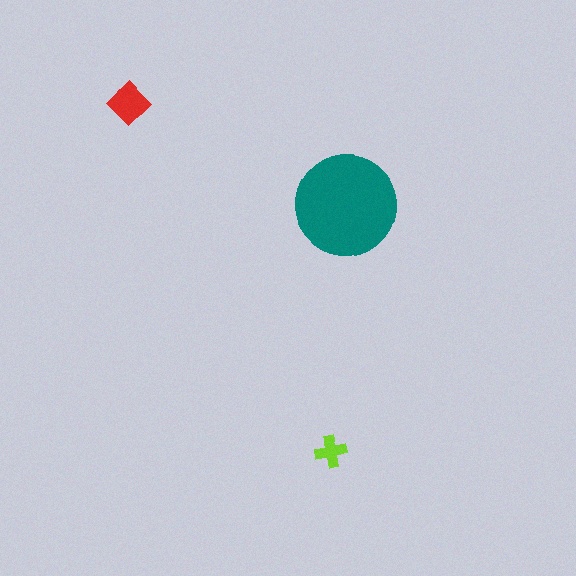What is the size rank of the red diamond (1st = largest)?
2nd.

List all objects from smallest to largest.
The lime cross, the red diamond, the teal circle.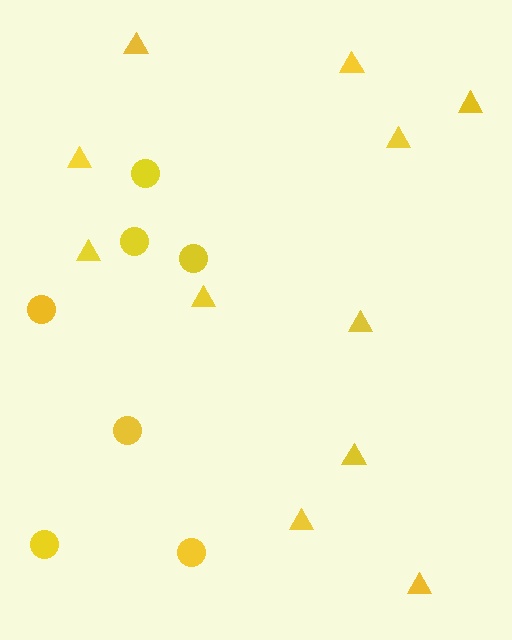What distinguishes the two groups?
There are 2 groups: one group of circles (7) and one group of triangles (11).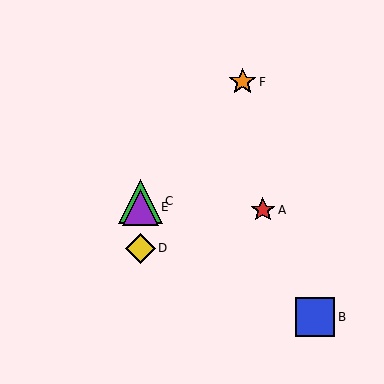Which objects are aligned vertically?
Objects C, D, E are aligned vertically.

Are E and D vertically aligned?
Yes, both are at x≈140.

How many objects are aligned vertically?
3 objects (C, D, E) are aligned vertically.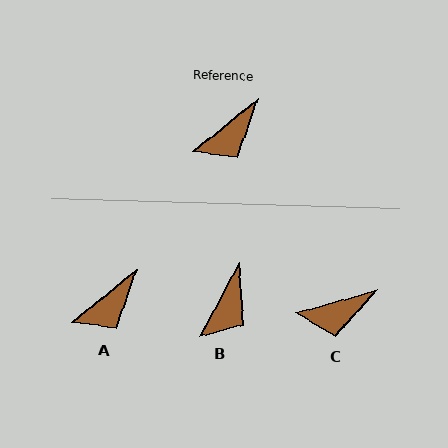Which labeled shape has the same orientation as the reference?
A.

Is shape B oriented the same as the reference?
No, it is off by about 23 degrees.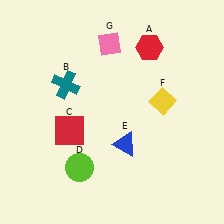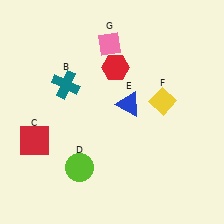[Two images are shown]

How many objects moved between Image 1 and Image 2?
3 objects moved between the two images.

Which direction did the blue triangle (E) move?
The blue triangle (E) moved up.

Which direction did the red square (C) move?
The red square (C) moved left.